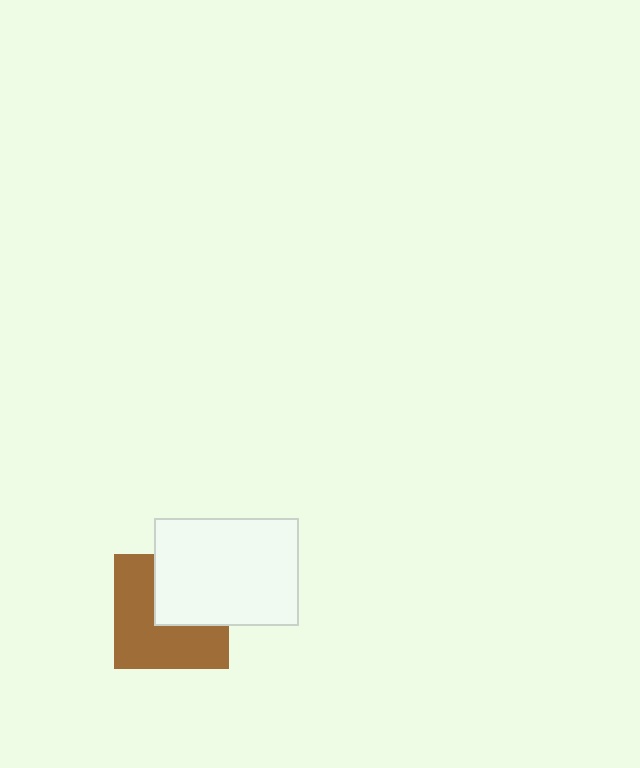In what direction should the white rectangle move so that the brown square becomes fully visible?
The white rectangle should move toward the upper-right. That is the shortest direction to clear the overlap and leave the brown square fully visible.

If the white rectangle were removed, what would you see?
You would see the complete brown square.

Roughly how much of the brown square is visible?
About half of it is visible (roughly 59%).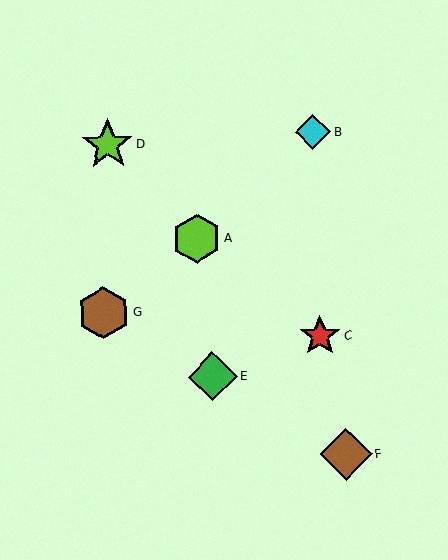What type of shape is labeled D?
Shape D is a lime star.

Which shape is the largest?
The brown hexagon (labeled G) is the largest.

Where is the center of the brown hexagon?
The center of the brown hexagon is at (103, 313).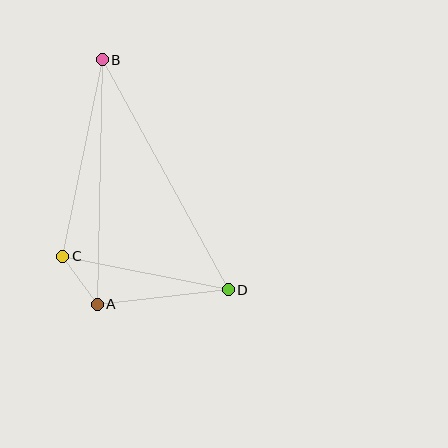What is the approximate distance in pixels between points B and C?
The distance between B and C is approximately 201 pixels.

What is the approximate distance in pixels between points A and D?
The distance between A and D is approximately 132 pixels.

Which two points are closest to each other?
Points A and C are closest to each other.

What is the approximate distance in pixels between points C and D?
The distance between C and D is approximately 169 pixels.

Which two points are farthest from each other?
Points B and D are farthest from each other.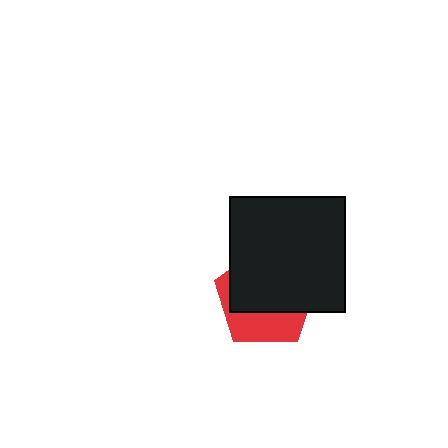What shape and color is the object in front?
The object in front is a black square.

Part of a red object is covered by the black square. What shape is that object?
It is a pentagon.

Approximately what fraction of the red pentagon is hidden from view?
Roughly 65% of the red pentagon is hidden behind the black square.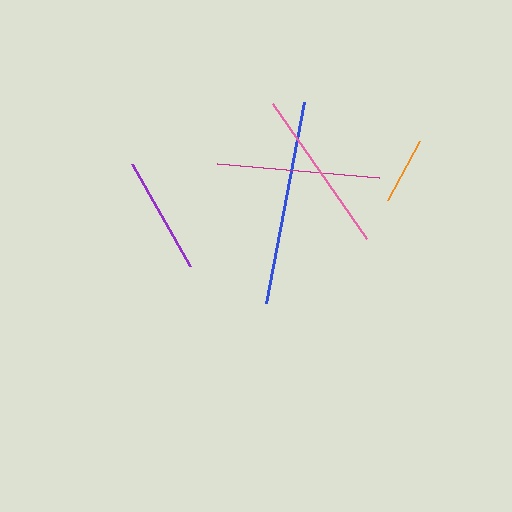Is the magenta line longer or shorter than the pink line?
The pink line is longer than the magenta line.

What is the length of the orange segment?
The orange segment is approximately 67 pixels long.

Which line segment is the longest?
The blue line is the longest at approximately 204 pixels.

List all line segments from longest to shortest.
From longest to shortest: blue, pink, magenta, purple, orange.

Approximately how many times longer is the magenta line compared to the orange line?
The magenta line is approximately 2.4 times the length of the orange line.